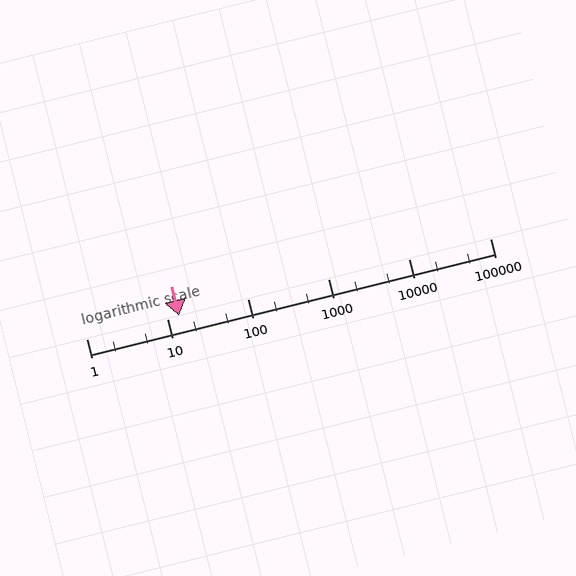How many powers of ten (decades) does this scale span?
The scale spans 5 decades, from 1 to 100000.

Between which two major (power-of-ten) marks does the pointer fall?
The pointer is between 10 and 100.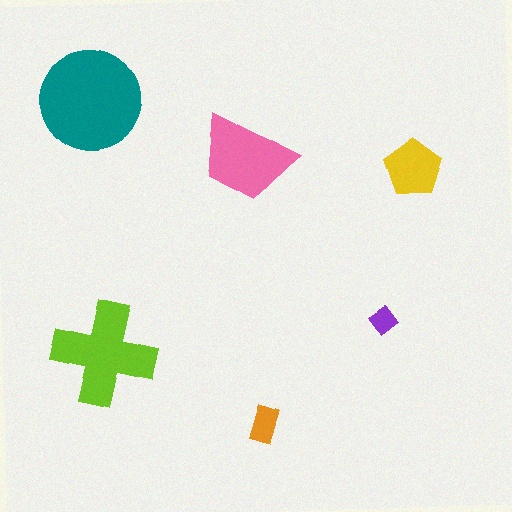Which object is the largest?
The teal circle.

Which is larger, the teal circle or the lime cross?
The teal circle.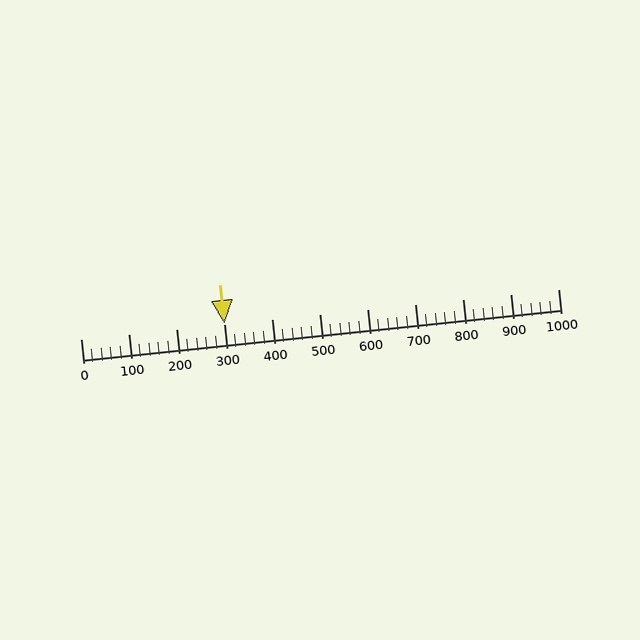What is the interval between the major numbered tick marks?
The major tick marks are spaced 100 units apart.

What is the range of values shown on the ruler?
The ruler shows values from 0 to 1000.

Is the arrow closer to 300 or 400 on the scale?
The arrow is closer to 300.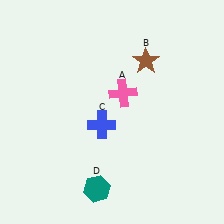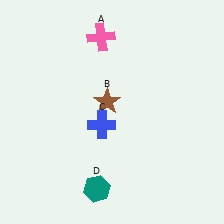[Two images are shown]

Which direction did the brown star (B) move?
The brown star (B) moved down.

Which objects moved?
The objects that moved are: the pink cross (A), the brown star (B).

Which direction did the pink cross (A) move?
The pink cross (A) moved up.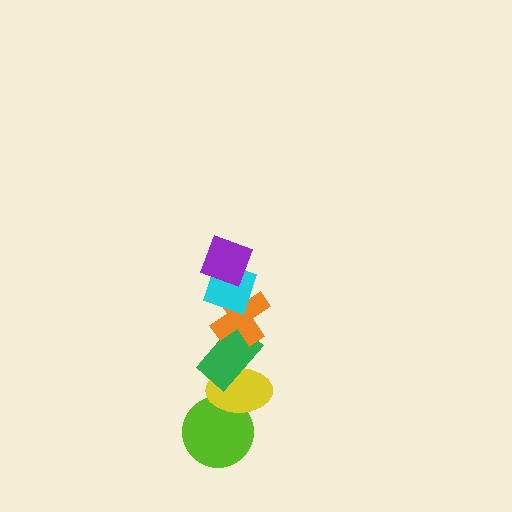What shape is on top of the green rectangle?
The orange cross is on top of the green rectangle.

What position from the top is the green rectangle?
The green rectangle is 4th from the top.